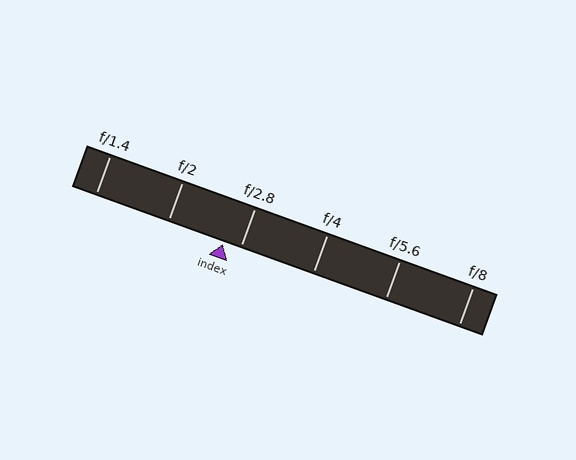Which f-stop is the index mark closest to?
The index mark is closest to f/2.8.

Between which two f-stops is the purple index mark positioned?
The index mark is between f/2 and f/2.8.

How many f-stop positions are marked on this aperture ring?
There are 6 f-stop positions marked.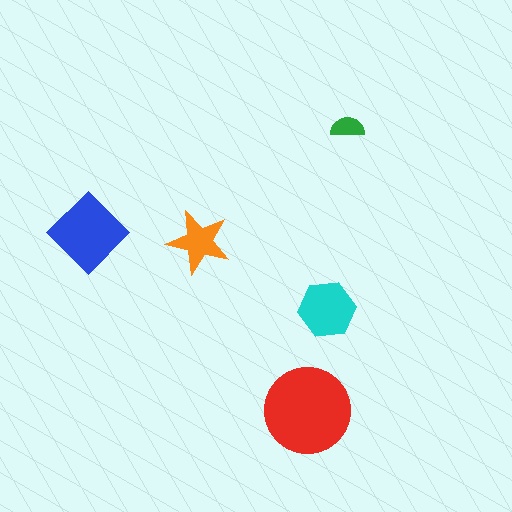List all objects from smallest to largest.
The green semicircle, the orange star, the cyan hexagon, the blue diamond, the red circle.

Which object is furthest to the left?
The blue diamond is leftmost.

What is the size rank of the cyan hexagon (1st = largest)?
3rd.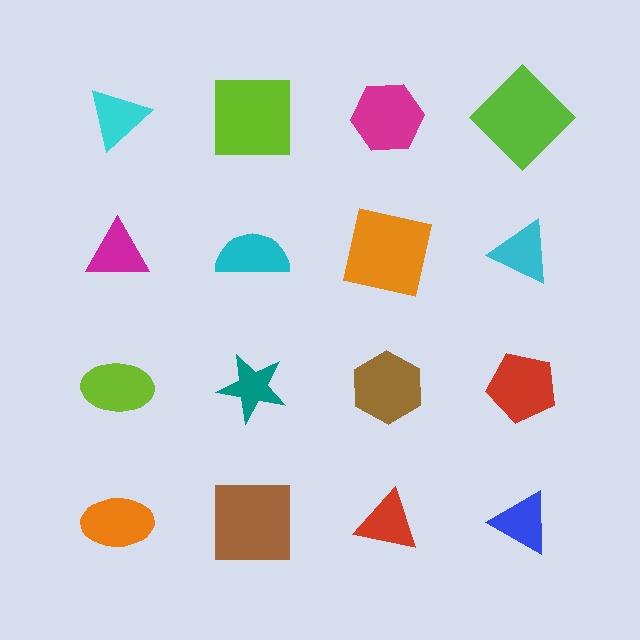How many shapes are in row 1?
4 shapes.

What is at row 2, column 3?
An orange square.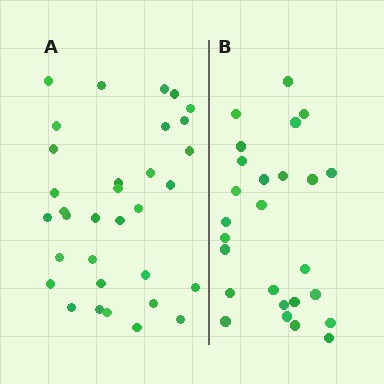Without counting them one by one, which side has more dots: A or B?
Region A (the left region) has more dots.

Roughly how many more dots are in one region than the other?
Region A has roughly 8 or so more dots than region B.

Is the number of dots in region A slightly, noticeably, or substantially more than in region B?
Region A has noticeably more, but not dramatically so. The ratio is roughly 1.3 to 1.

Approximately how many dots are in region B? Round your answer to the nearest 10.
About 30 dots. (The exact count is 26, which rounds to 30.)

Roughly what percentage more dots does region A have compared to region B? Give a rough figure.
About 25% more.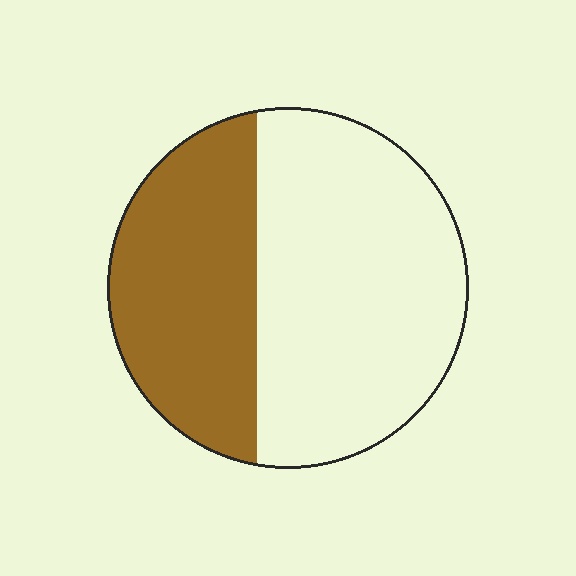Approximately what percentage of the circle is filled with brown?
Approximately 40%.